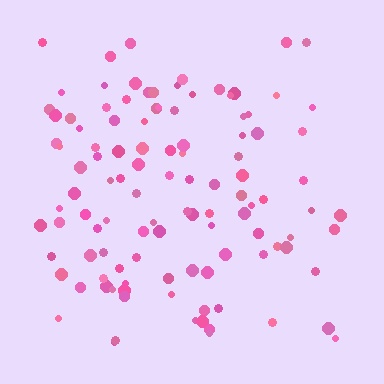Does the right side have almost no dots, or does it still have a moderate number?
Still a moderate number, just noticeably fewer than the left.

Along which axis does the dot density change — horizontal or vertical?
Horizontal.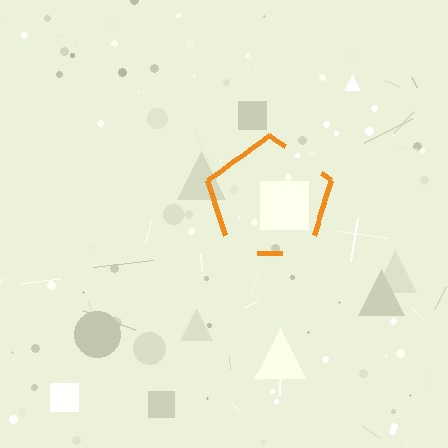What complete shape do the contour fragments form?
The contour fragments form a pentagon.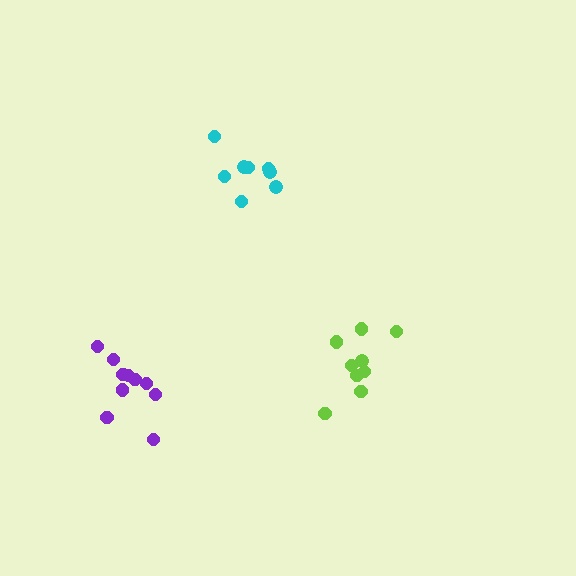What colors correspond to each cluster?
The clusters are colored: lime, cyan, purple.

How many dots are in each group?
Group 1: 9 dots, Group 2: 8 dots, Group 3: 10 dots (27 total).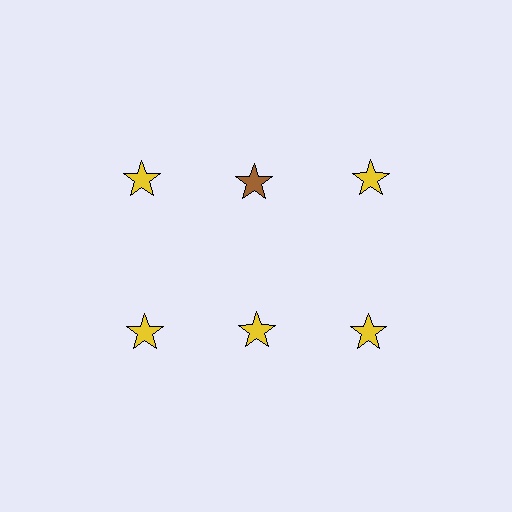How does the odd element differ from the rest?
It has a different color: brown instead of yellow.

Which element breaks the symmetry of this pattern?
The brown star in the top row, second from left column breaks the symmetry. All other shapes are yellow stars.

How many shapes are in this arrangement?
There are 6 shapes arranged in a grid pattern.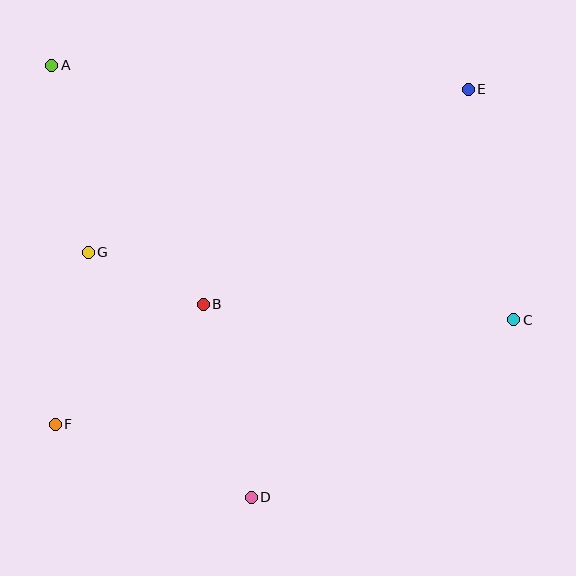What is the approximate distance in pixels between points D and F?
The distance between D and F is approximately 209 pixels.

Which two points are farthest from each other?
Points E and F are farthest from each other.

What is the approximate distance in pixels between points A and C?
The distance between A and C is approximately 527 pixels.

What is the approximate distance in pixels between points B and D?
The distance between B and D is approximately 199 pixels.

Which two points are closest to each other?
Points B and G are closest to each other.